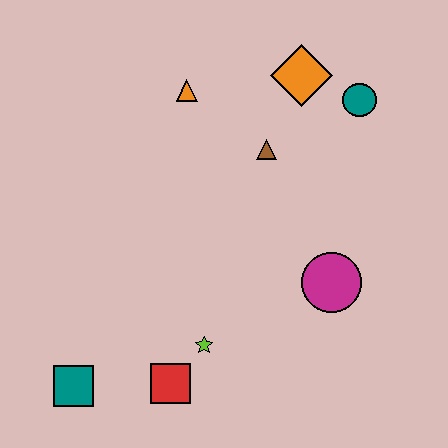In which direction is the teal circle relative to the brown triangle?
The teal circle is to the right of the brown triangle.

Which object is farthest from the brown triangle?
The teal square is farthest from the brown triangle.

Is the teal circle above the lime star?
Yes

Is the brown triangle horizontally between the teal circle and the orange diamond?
No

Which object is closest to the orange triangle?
The brown triangle is closest to the orange triangle.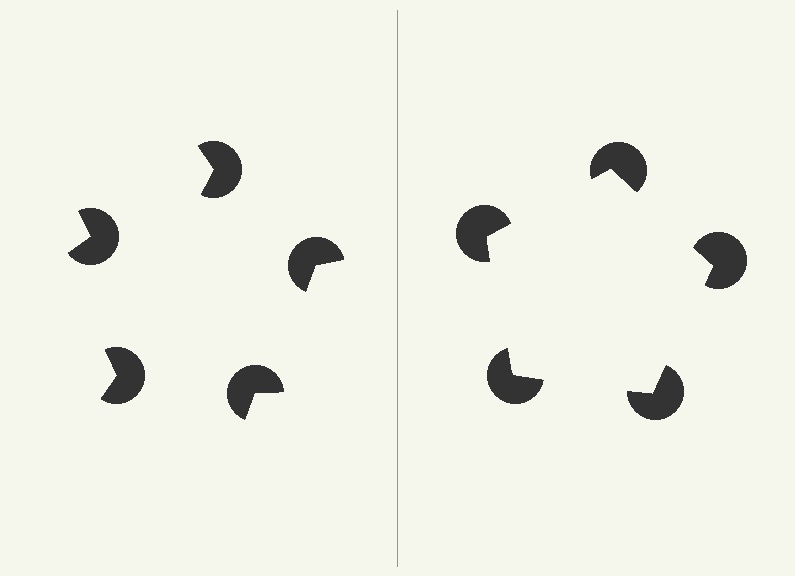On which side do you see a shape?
An illusory pentagon appears on the right side. On the left side the wedge cuts are rotated, so no coherent shape forms.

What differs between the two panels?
The pac-man discs are positioned identically on both sides; only the wedge orientations differ. On the right they align to a pentagon; on the left they are misaligned.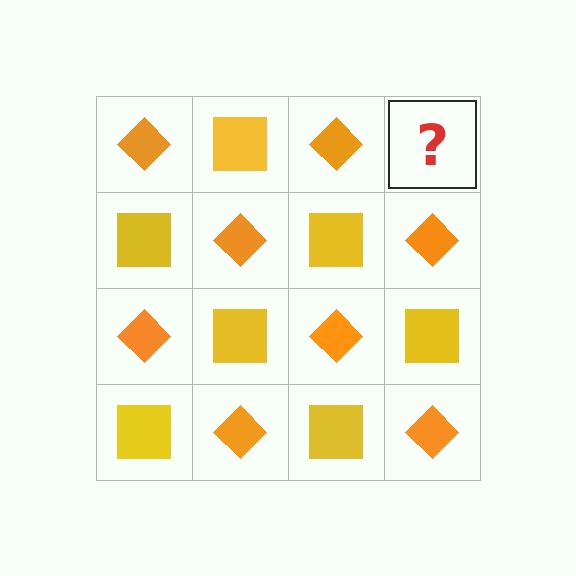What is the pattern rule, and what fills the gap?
The rule is that it alternates orange diamond and yellow square in a checkerboard pattern. The gap should be filled with a yellow square.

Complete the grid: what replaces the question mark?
The question mark should be replaced with a yellow square.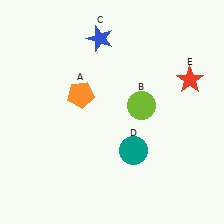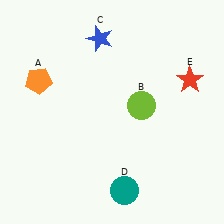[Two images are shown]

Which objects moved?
The objects that moved are: the orange pentagon (A), the teal circle (D).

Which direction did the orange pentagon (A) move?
The orange pentagon (A) moved left.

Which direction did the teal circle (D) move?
The teal circle (D) moved down.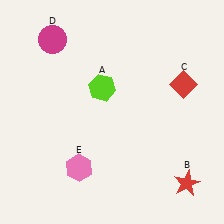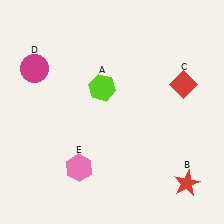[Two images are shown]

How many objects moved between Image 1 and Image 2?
1 object moved between the two images.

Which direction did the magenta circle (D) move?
The magenta circle (D) moved down.